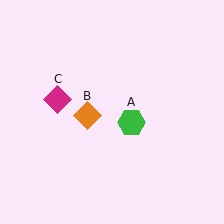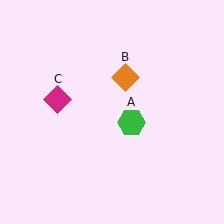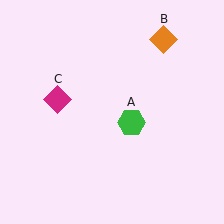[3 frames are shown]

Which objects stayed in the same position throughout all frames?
Green hexagon (object A) and magenta diamond (object C) remained stationary.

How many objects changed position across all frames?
1 object changed position: orange diamond (object B).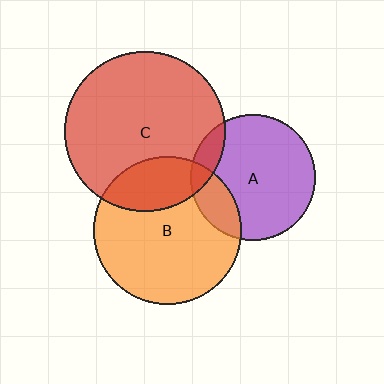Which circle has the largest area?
Circle C (red).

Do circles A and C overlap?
Yes.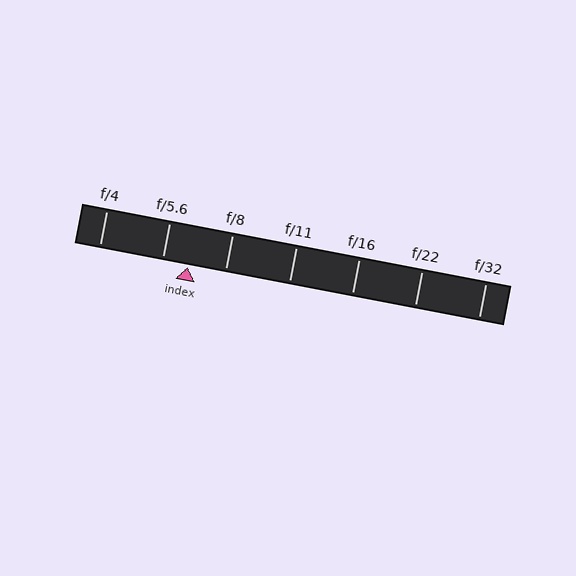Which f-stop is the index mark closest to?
The index mark is closest to f/5.6.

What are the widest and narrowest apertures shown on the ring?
The widest aperture shown is f/4 and the narrowest is f/32.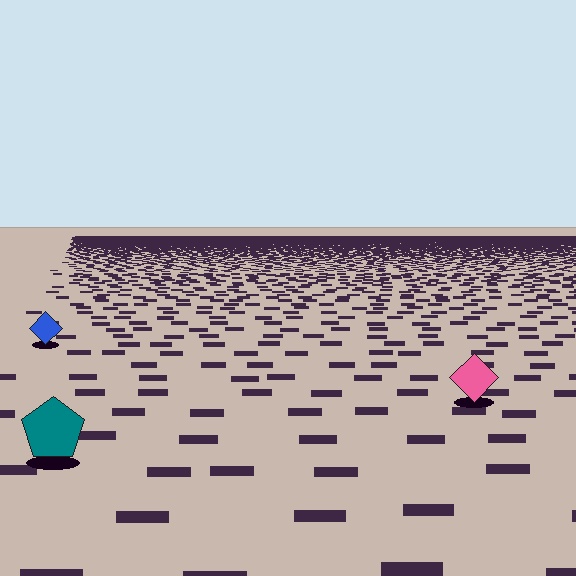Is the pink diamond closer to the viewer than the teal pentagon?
No. The teal pentagon is closer — you can tell from the texture gradient: the ground texture is coarser near it.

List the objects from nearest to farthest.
From nearest to farthest: the teal pentagon, the pink diamond, the blue diamond.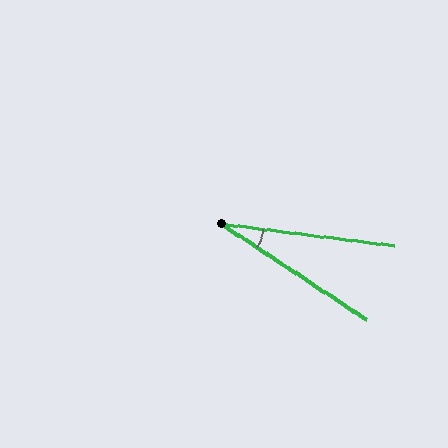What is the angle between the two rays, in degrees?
Approximately 26 degrees.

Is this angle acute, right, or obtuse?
It is acute.